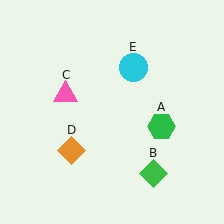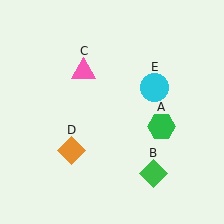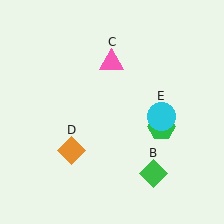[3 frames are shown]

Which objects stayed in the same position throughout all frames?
Green hexagon (object A) and green diamond (object B) and orange diamond (object D) remained stationary.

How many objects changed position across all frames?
2 objects changed position: pink triangle (object C), cyan circle (object E).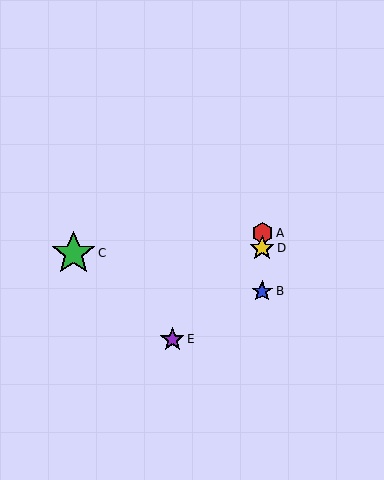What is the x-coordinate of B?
Object B is at x≈262.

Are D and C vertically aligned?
No, D is at x≈262 and C is at x≈73.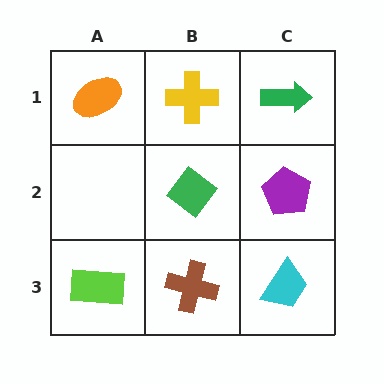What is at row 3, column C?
A cyan trapezoid.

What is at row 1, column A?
An orange ellipse.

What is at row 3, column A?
A lime rectangle.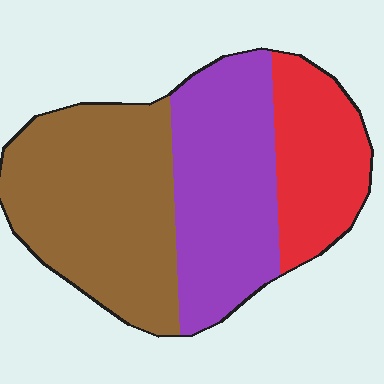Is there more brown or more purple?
Brown.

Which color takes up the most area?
Brown, at roughly 45%.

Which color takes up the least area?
Red, at roughly 20%.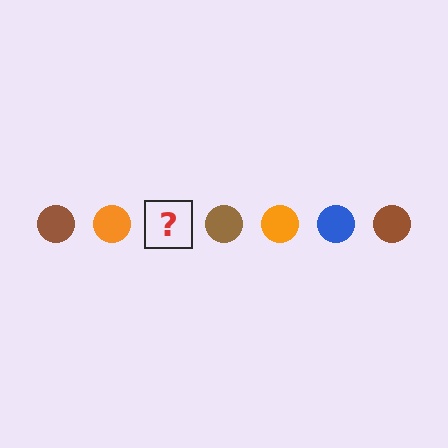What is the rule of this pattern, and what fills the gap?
The rule is that the pattern cycles through brown, orange, blue circles. The gap should be filled with a blue circle.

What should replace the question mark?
The question mark should be replaced with a blue circle.